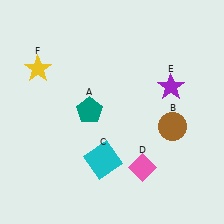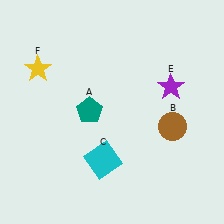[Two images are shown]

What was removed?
The pink diamond (D) was removed in Image 2.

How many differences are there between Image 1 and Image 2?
There is 1 difference between the two images.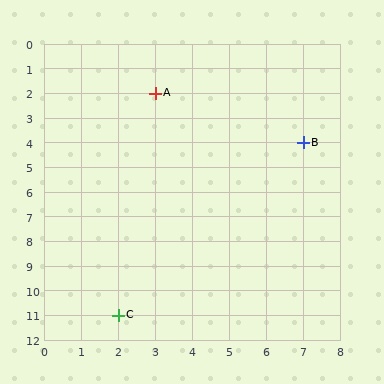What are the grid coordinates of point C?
Point C is at grid coordinates (2, 11).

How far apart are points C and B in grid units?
Points C and B are 5 columns and 7 rows apart (about 8.6 grid units diagonally).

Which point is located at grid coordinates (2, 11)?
Point C is at (2, 11).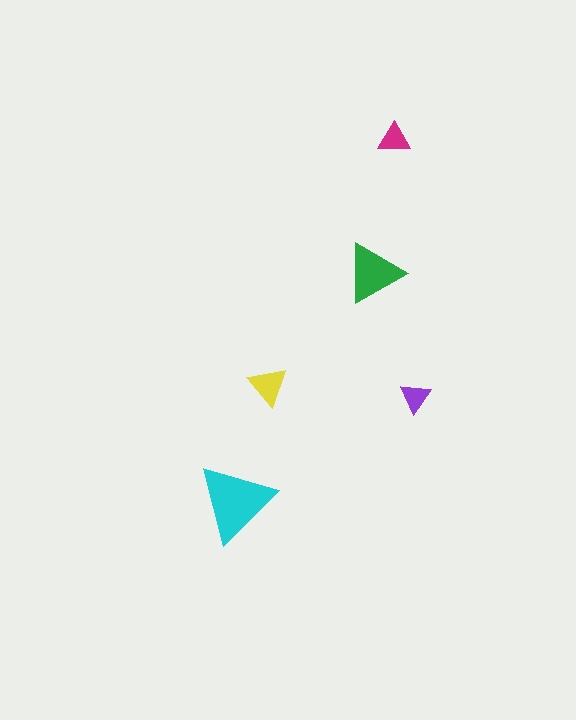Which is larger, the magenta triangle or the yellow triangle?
The yellow one.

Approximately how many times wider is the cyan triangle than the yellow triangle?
About 2 times wider.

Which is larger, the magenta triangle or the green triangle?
The green one.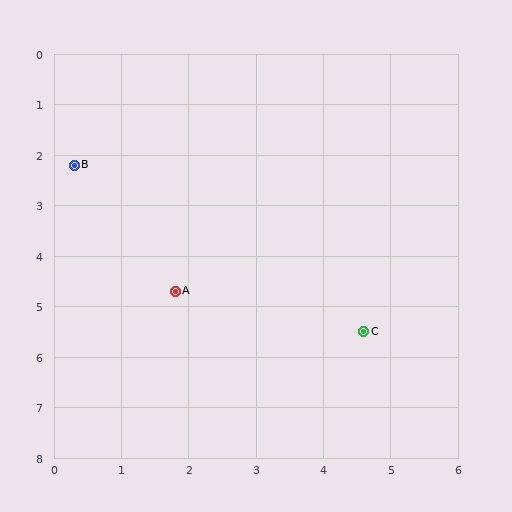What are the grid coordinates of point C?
Point C is at approximately (4.6, 5.5).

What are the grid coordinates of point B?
Point B is at approximately (0.3, 2.2).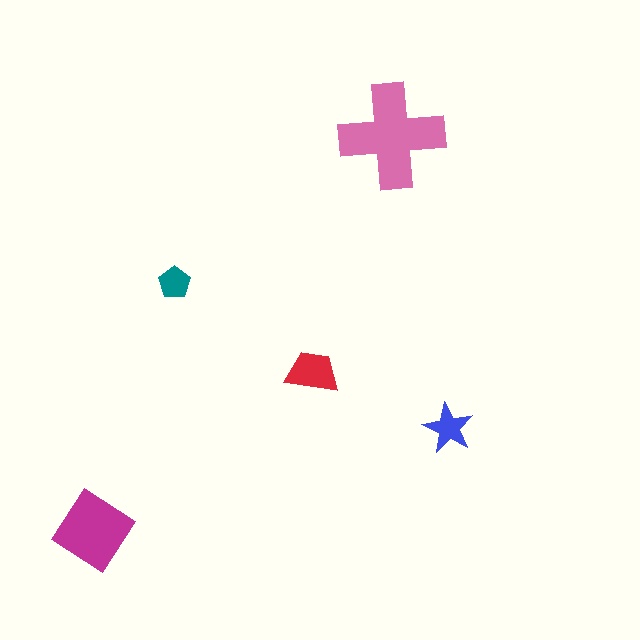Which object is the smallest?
The teal pentagon.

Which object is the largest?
The pink cross.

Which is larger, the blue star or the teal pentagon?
The blue star.